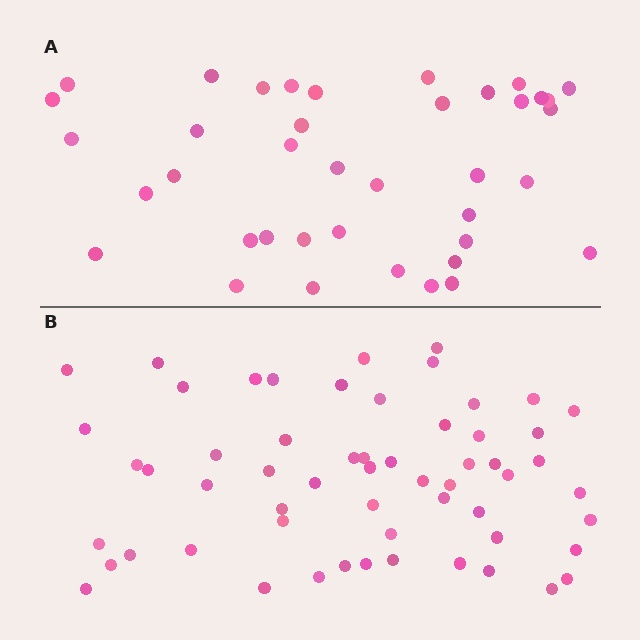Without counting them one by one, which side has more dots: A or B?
Region B (the bottom region) has more dots.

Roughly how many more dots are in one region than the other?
Region B has approximately 20 more dots than region A.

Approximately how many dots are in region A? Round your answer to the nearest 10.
About 40 dots. (The exact count is 39, which rounds to 40.)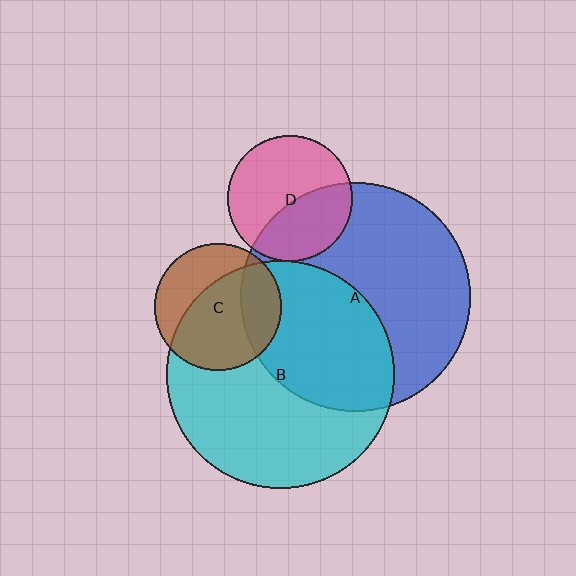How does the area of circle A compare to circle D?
Approximately 3.3 times.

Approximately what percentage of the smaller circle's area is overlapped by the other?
Approximately 40%.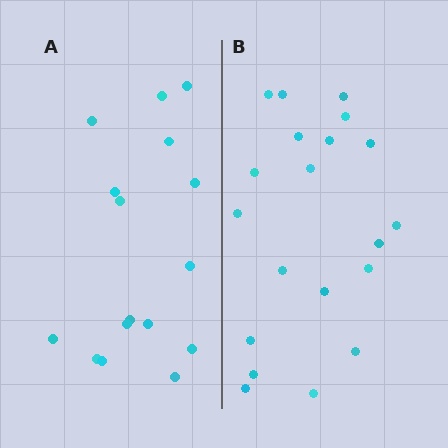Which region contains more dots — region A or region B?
Region B (the right region) has more dots.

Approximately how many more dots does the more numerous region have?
Region B has about 4 more dots than region A.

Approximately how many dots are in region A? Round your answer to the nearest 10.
About 20 dots. (The exact count is 16, which rounds to 20.)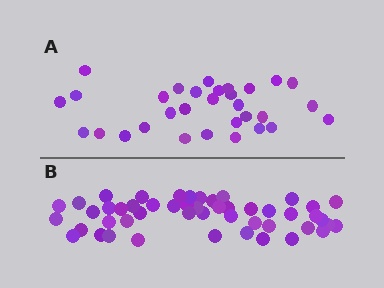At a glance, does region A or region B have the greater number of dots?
Region B (the bottom region) has more dots.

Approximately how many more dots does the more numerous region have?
Region B has approximately 20 more dots than region A.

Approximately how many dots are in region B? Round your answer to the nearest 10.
About 50 dots. (The exact count is 49, which rounds to 50.)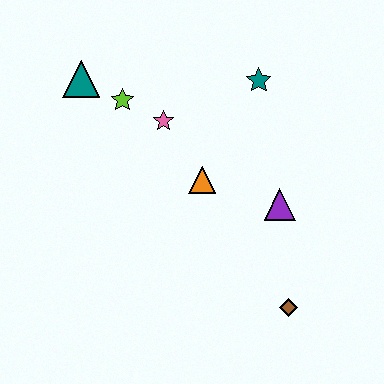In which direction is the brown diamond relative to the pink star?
The brown diamond is below the pink star.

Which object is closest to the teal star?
The pink star is closest to the teal star.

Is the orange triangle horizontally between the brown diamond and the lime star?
Yes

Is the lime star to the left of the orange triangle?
Yes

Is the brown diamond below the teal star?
Yes